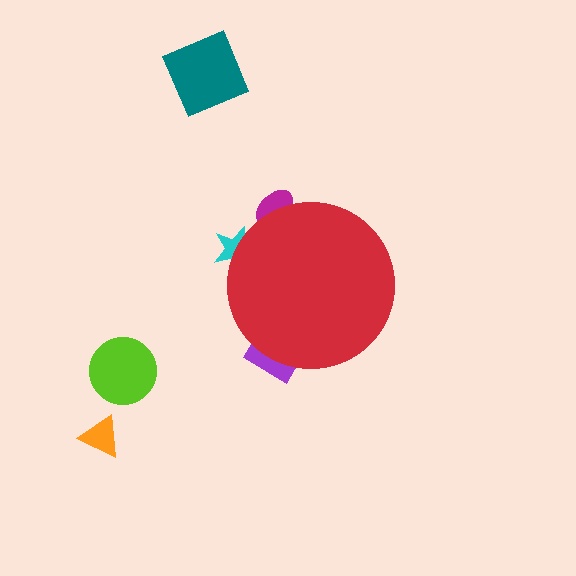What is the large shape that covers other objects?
A red circle.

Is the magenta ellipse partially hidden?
Yes, the magenta ellipse is partially hidden behind the red circle.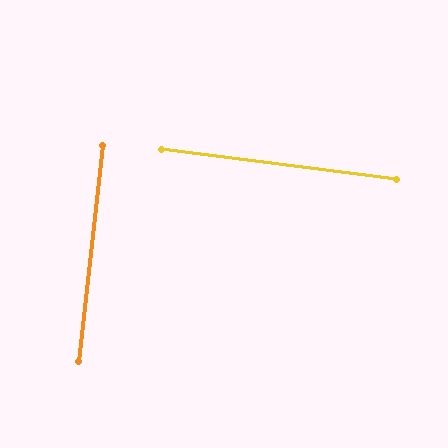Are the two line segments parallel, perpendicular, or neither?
Perpendicular — they meet at approximately 89°.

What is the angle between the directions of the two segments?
Approximately 89 degrees.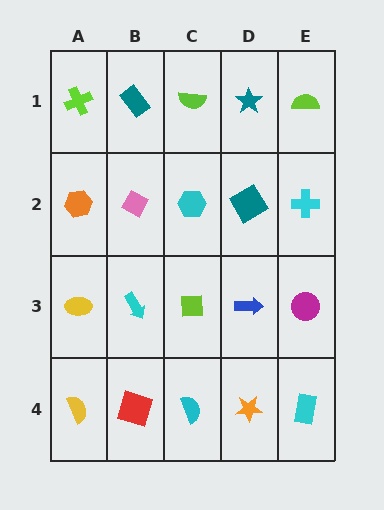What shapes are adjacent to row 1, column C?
A cyan hexagon (row 2, column C), a teal rectangle (row 1, column B), a teal star (row 1, column D).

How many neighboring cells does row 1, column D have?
3.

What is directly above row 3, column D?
A teal diamond.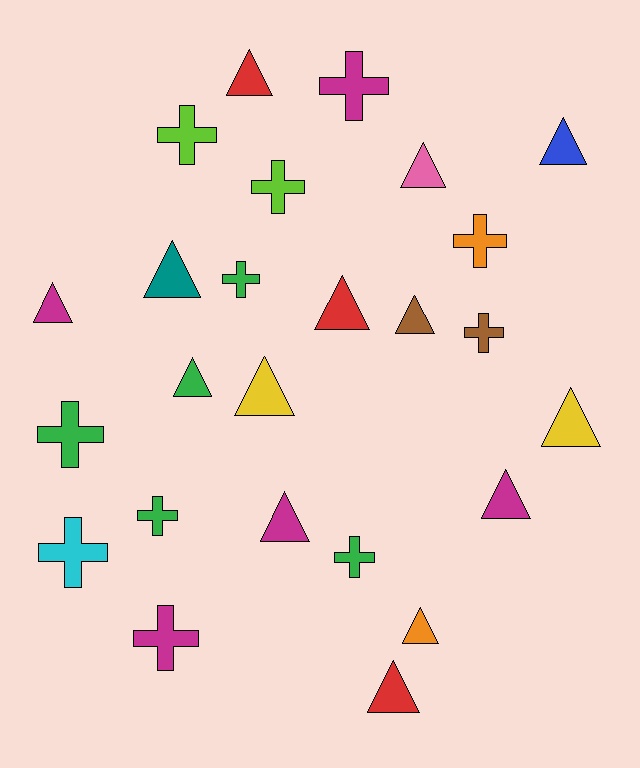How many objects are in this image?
There are 25 objects.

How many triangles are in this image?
There are 14 triangles.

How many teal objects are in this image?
There is 1 teal object.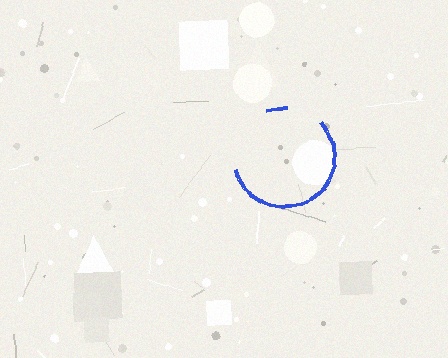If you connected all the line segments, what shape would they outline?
They would outline a circle.